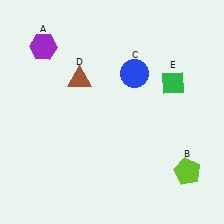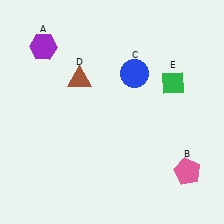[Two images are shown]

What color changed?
The pentagon (B) changed from lime in Image 1 to pink in Image 2.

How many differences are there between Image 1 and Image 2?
There is 1 difference between the two images.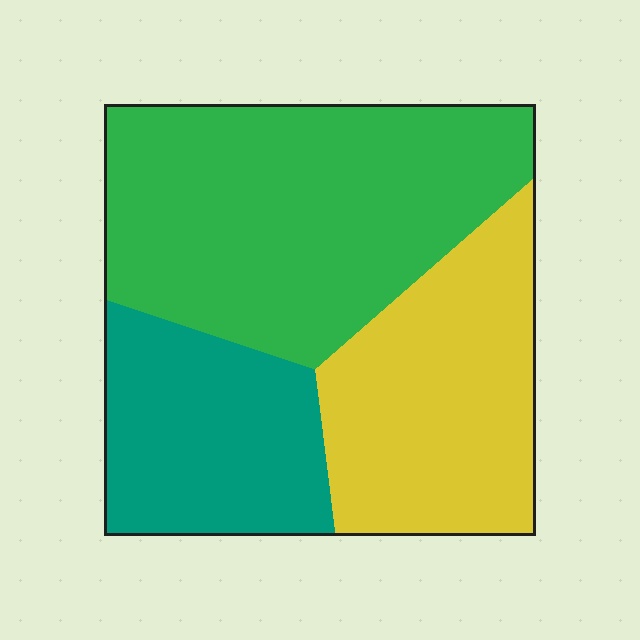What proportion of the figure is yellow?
Yellow takes up about one third (1/3) of the figure.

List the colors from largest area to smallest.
From largest to smallest: green, yellow, teal.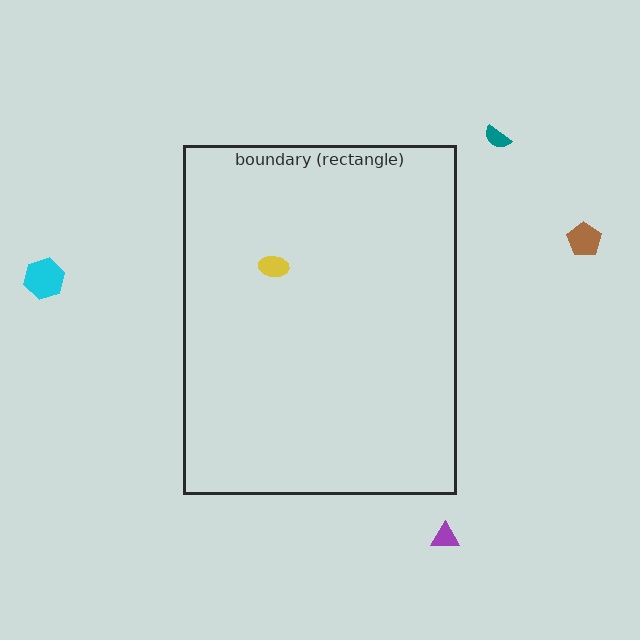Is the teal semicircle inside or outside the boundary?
Outside.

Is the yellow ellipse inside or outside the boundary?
Inside.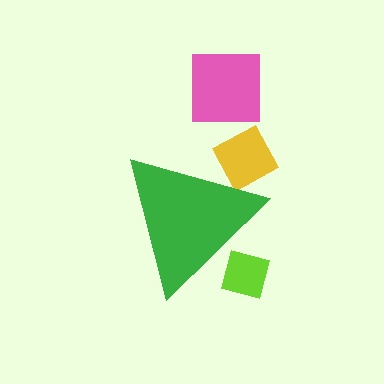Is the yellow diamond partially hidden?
Yes, the yellow diamond is partially hidden behind the green triangle.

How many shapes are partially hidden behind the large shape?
2 shapes are partially hidden.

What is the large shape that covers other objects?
A green triangle.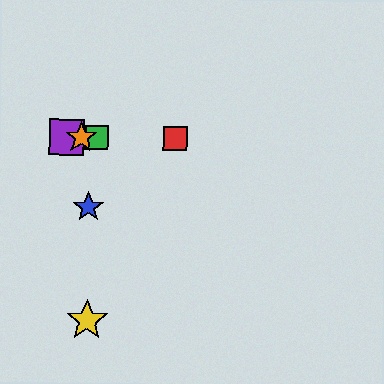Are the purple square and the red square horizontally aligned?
Yes, both are at y≈137.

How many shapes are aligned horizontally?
4 shapes (the red square, the green square, the purple square, the orange star) are aligned horizontally.